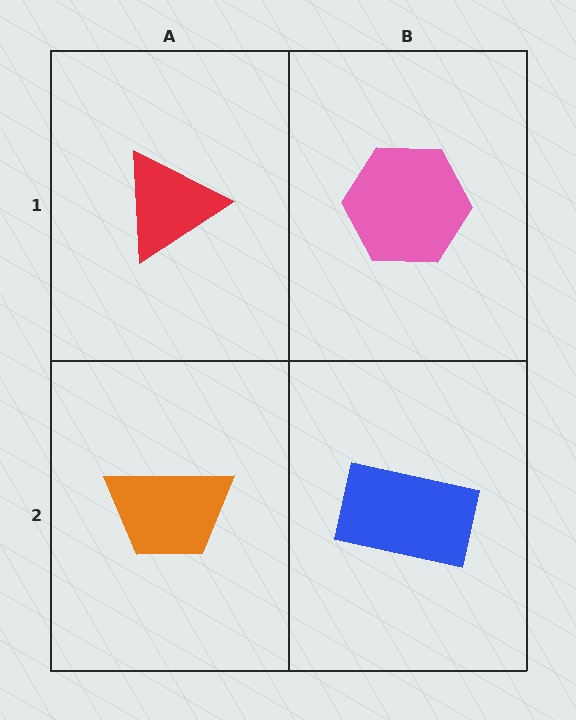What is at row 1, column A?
A red triangle.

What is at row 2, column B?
A blue rectangle.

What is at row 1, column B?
A pink hexagon.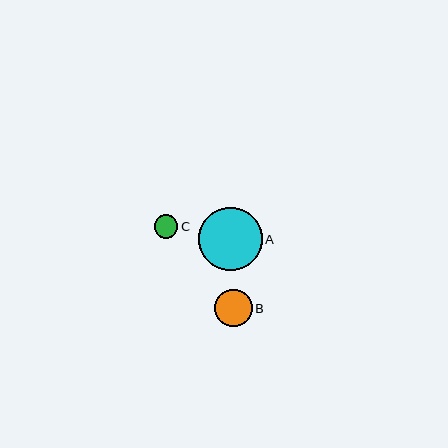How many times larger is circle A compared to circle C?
Circle A is approximately 2.7 times the size of circle C.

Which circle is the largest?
Circle A is the largest with a size of approximately 64 pixels.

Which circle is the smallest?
Circle C is the smallest with a size of approximately 23 pixels.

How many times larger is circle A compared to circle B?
Circle A is approximately 1.7 times the size of circle B.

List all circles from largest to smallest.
From largest to smallest: A, B, C.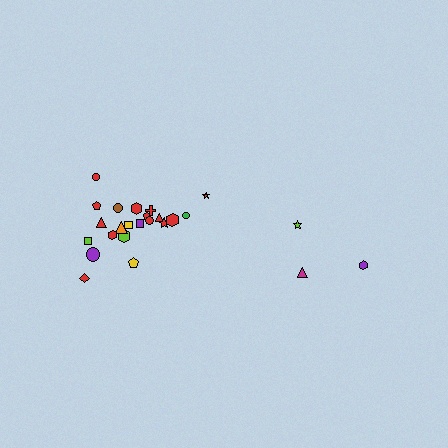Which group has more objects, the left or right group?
The left group.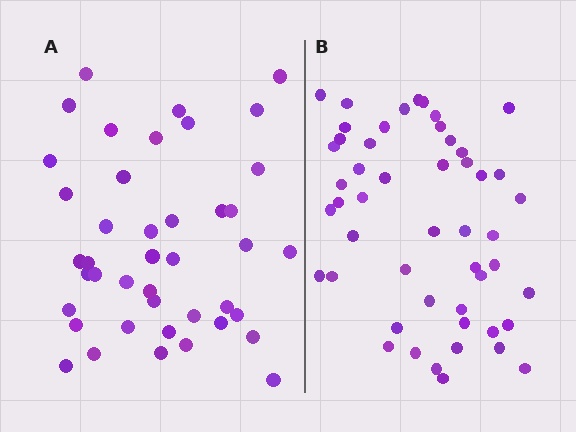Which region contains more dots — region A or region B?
Region B (the right region) has more dots.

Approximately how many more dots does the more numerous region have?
Region B has roughly 8 or so more dots than region A.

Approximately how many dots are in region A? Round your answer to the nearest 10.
About 40 dots. (The exact count is 42, which rounds to 40.)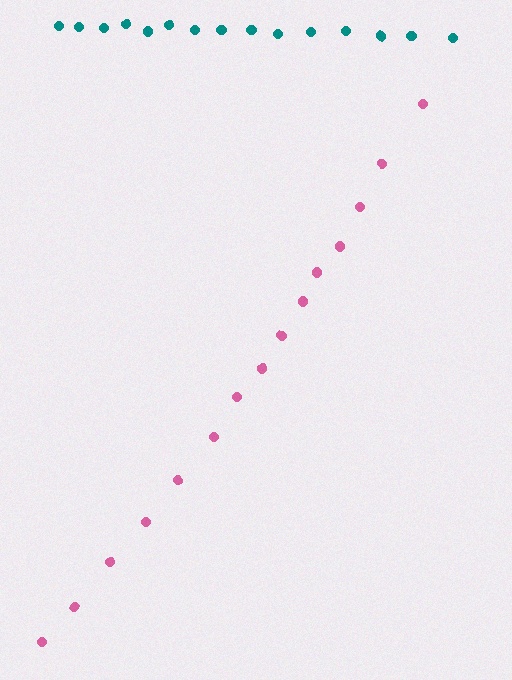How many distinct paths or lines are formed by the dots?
There are 2 distinct paths.